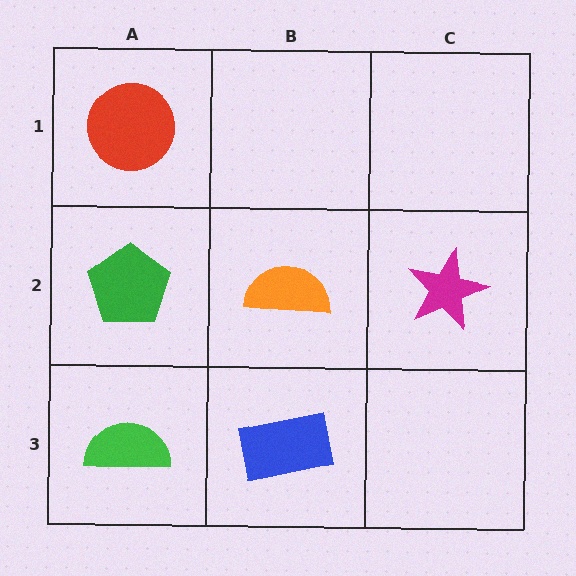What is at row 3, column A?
A green semicircle.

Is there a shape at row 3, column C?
No, that cell is empty.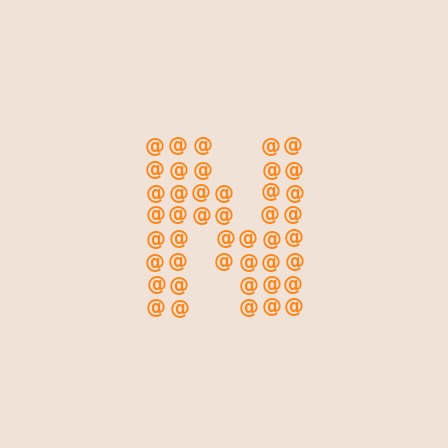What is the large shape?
The large shape is the letter N.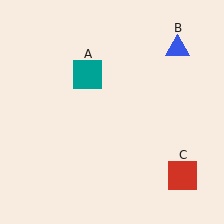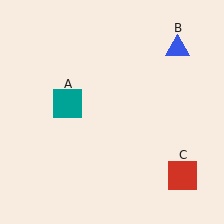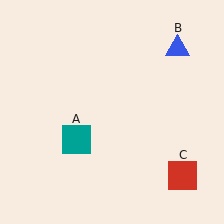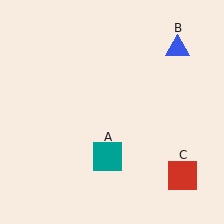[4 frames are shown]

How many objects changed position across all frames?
1 object changed position: teal square (object A).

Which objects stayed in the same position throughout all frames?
Blue triangle (object B) and red square (object C) remained stationary.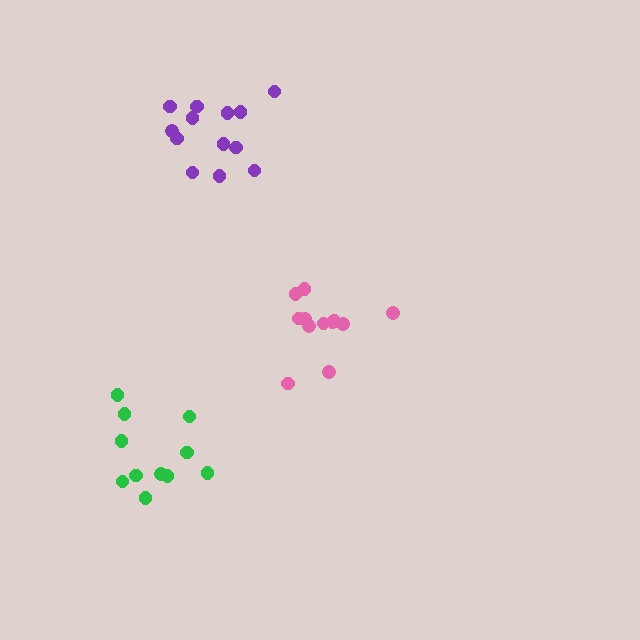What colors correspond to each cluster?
The clusters are colored: purple, green, pink.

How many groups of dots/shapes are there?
There are 3 groups.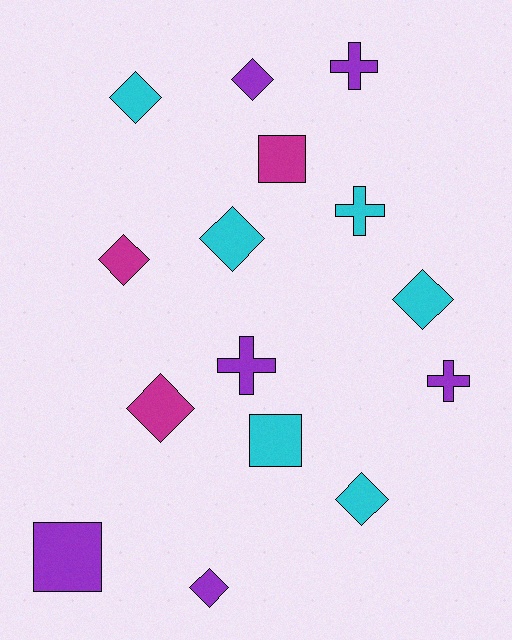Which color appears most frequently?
Purple, with 6 objects.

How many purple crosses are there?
There are 3 purple crosses.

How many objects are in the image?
There are 15 objects.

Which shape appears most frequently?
Diamond, with 8 objects.